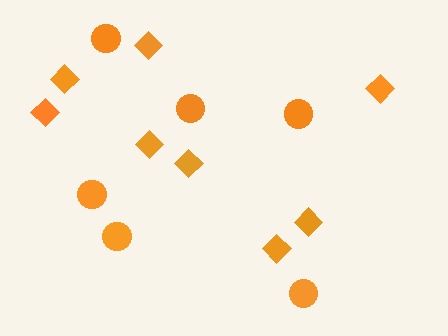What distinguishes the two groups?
There are 2 groups: one group of circles (6) and one group of diamonds (8).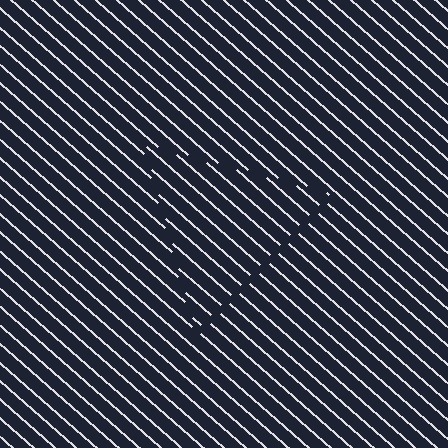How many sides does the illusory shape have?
3 sides — the line-ends trace a triangle.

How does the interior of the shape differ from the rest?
The interior of the shape contains the same grating, shifted by half a period — the contour is defined by the phase discontinuity where line-ends from the inner and outer gratings abut.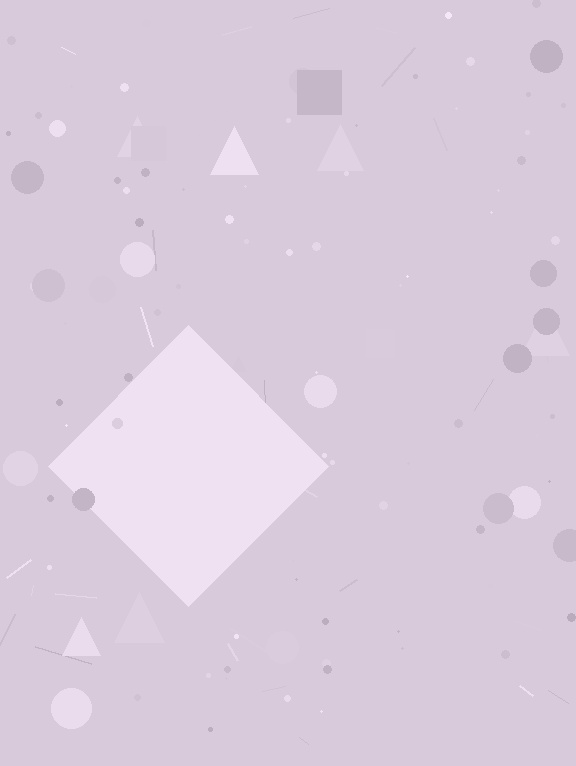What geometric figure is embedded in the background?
A diamond is embedded in the background.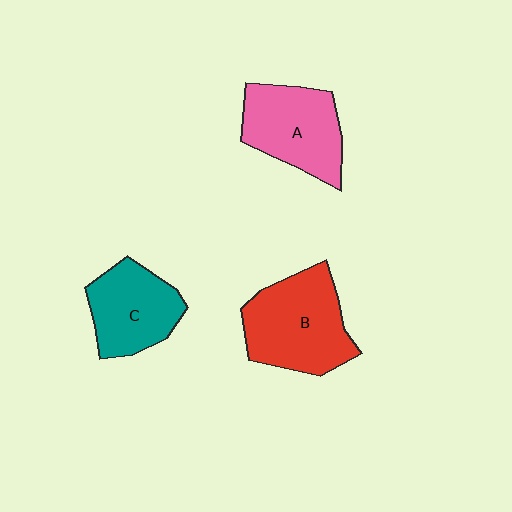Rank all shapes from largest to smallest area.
From largest to smallest: B (red), A (pink), C (teal).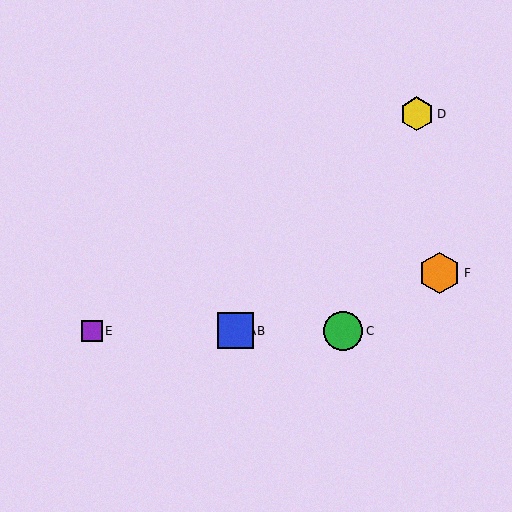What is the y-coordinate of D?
Object D is at y≈114.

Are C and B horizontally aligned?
Yes, both are at y≈331.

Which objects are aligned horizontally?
Objects A, B, C, E are aligned horizontally.